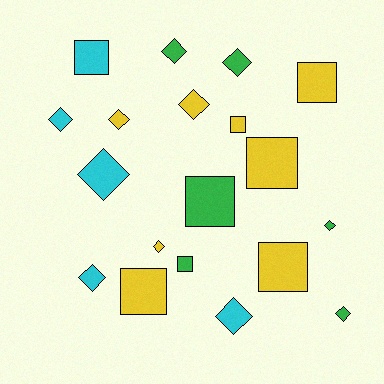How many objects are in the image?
There are 19 objects.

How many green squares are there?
There are 2 green squares.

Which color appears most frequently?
Yellow, with 8 objects.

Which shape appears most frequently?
Diamond, with 11 objects.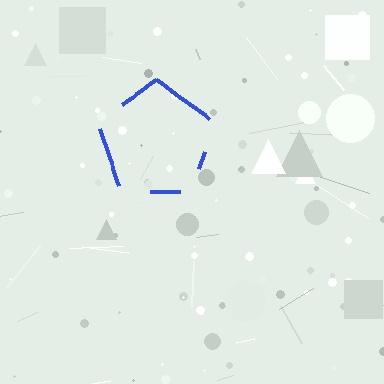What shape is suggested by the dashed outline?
The dashed outline suggests a pentagon.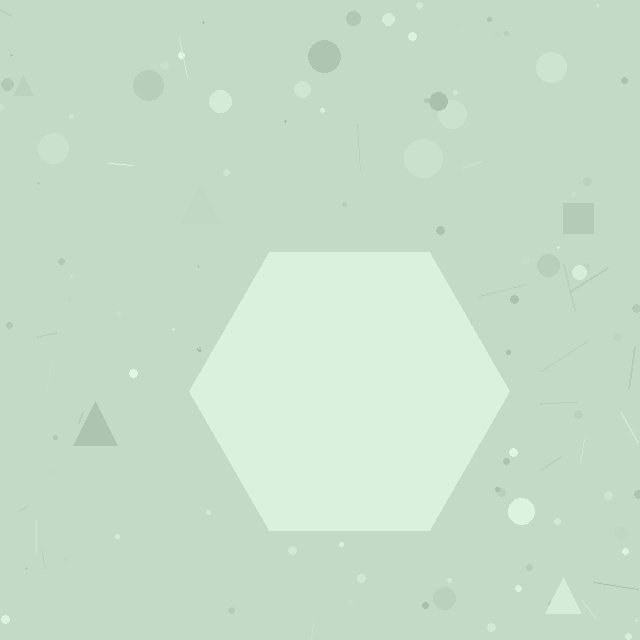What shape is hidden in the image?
A hexagon is hidden in the image.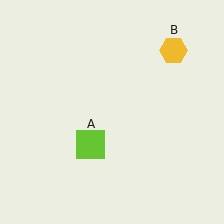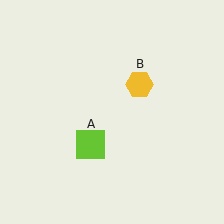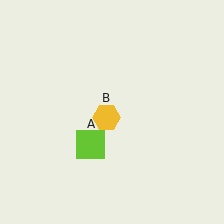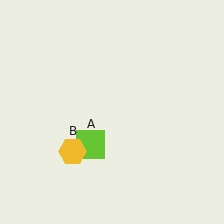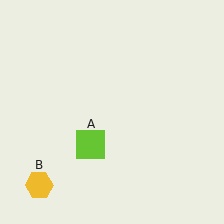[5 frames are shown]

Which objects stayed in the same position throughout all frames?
Lime square (object A) remained stationary.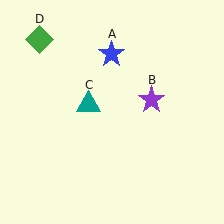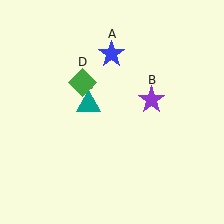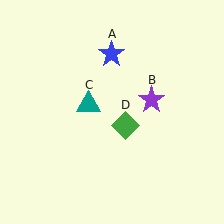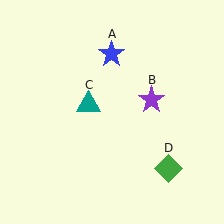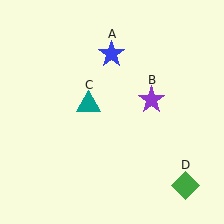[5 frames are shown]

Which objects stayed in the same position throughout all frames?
Blue star (object A) and purple star (object B) and teal triangle (object C) remained stationary.